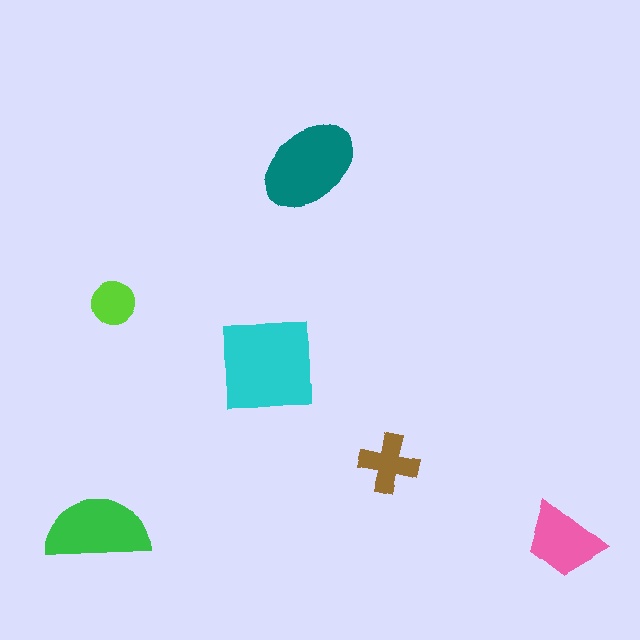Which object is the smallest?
The lime circle.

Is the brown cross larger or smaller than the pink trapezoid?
Smaller.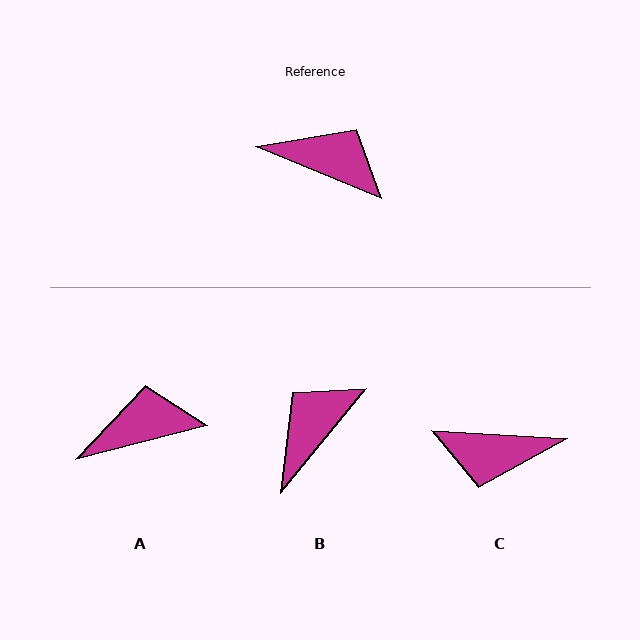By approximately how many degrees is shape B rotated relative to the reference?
Approximately 74 degrees counter-clockwise.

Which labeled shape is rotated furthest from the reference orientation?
C, about 161 degrees away.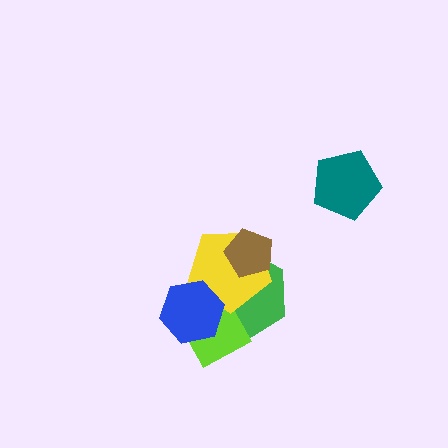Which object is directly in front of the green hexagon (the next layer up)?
The lime diamond is directly in front of the green hexagon.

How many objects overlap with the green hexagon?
4 objects overlap with the green hexagon.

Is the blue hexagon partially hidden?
No, no other shape covers it.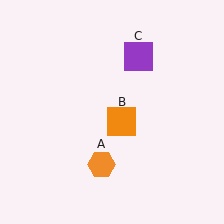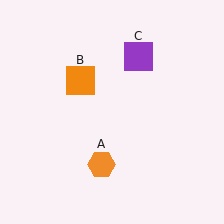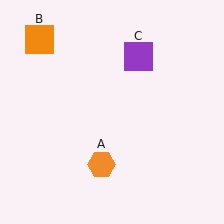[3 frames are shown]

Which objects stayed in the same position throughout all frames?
Orange hexagon (object A) and purple square (object C) remained stationary.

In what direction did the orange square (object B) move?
The orange square (object B) moved up and to the left.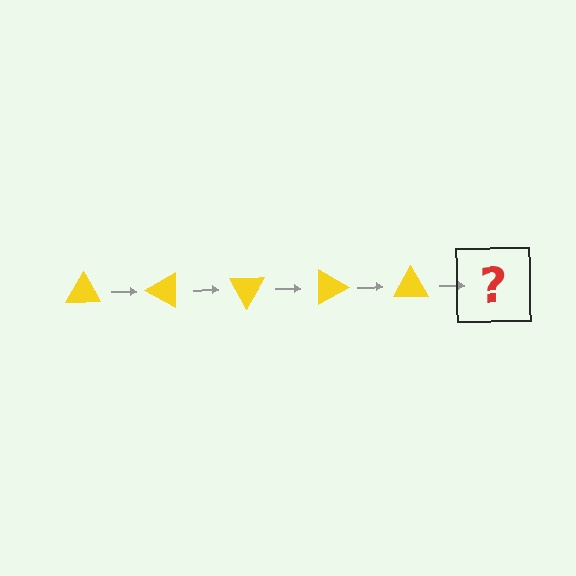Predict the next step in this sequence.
The next step is a yellow triangle rotated 150 degrees.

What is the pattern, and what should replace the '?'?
The pattern is that the triangle rotates 30 degrees each step. The '?' should be a yellow triangle rotated 150 degrees.